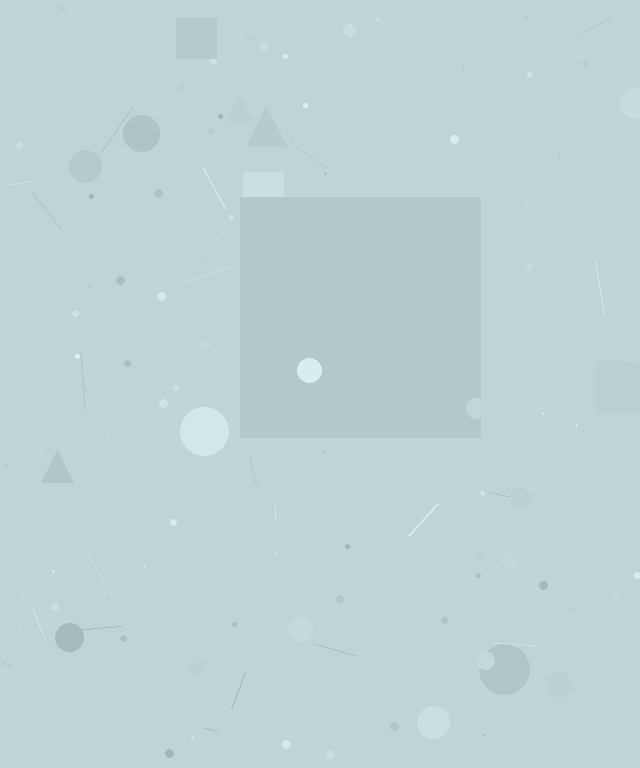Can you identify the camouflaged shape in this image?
The camouflaged shape is a square.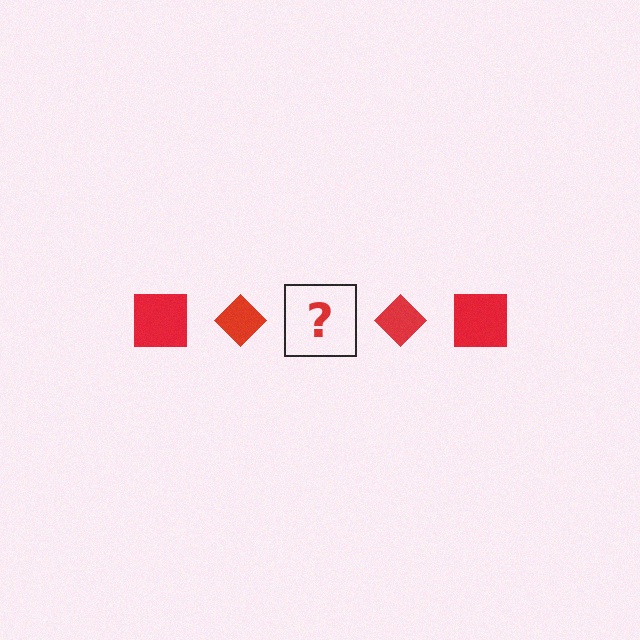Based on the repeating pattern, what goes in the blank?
The blank should be a red square.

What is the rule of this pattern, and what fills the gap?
The rule is that the pattern cycles through square, diamond shapes in red. The gap should be filled with a red square.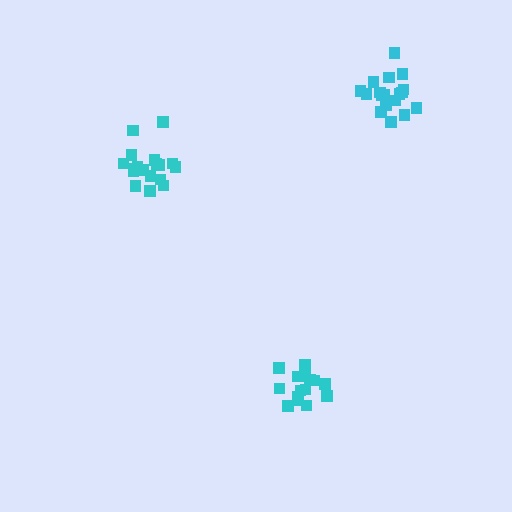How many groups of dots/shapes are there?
There are 3 groups.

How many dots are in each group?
Group 1: 15 dots, Group 2: 18 dots, Group 3: 18 dots (51 total).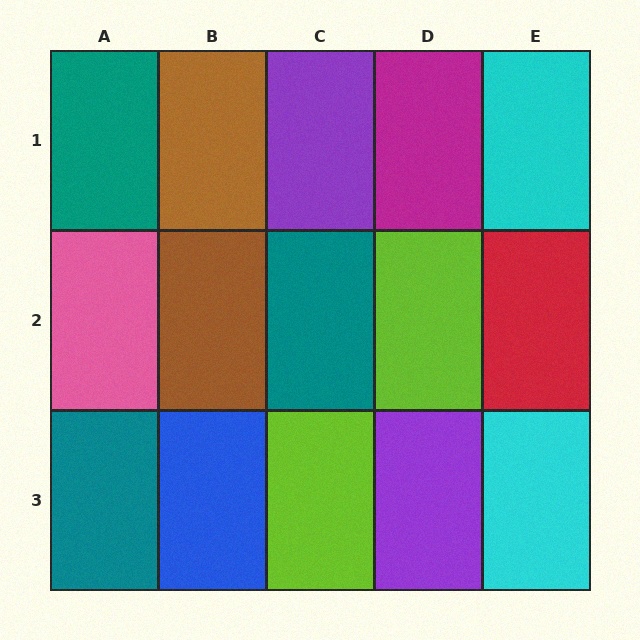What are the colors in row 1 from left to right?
Teal, brown, purple, magenta, cyan.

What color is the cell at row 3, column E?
Cyan.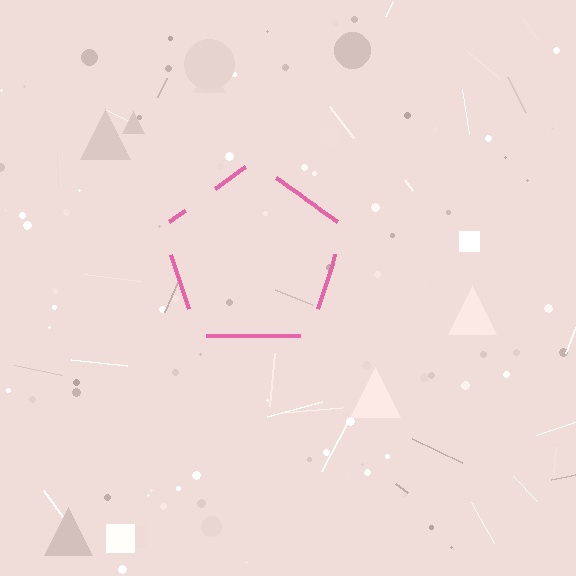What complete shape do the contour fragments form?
The contour fragments form a pentagon.